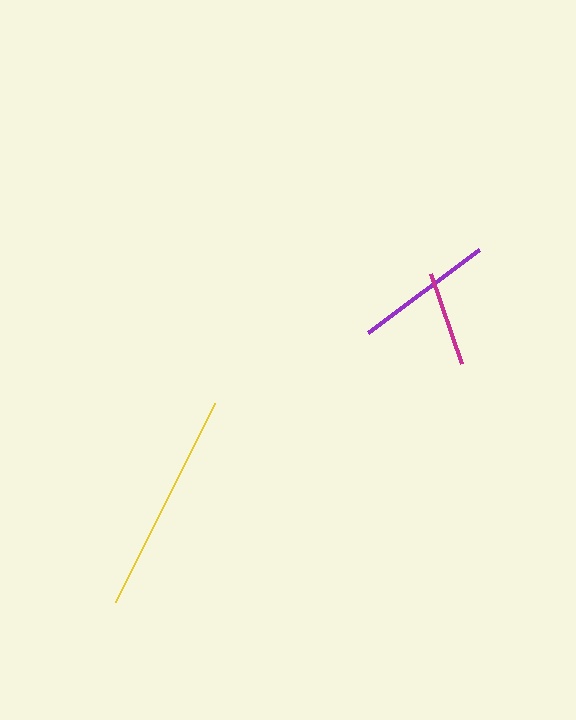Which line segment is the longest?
The yellow line is the longest at approximately 222 pixels.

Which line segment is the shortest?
The magenta line is the shortest at approximately 95 pixels.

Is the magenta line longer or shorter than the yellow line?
The yellow line is longer than the magenta line.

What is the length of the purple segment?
The purple segment is approximately 139 pixels long.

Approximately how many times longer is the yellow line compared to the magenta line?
The yellow line is approximately 2.3 times the length of the magenta line.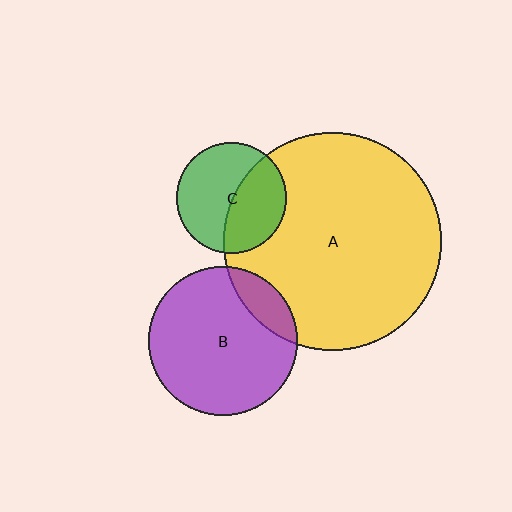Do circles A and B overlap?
Yes.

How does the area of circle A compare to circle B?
Approximately 2.1 times.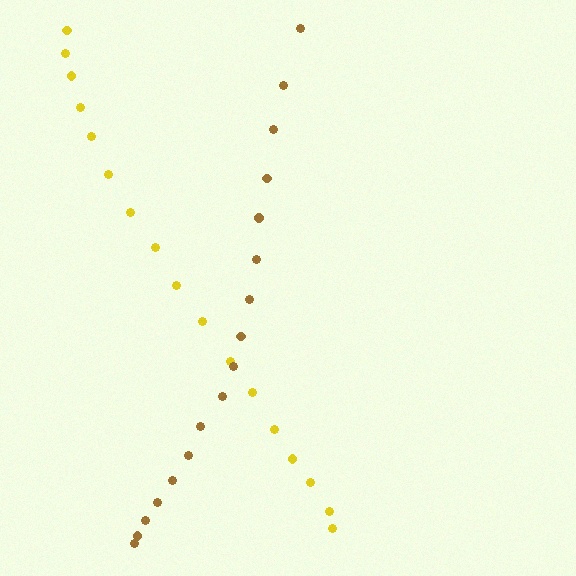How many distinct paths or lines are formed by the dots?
There are 2 distinct paths.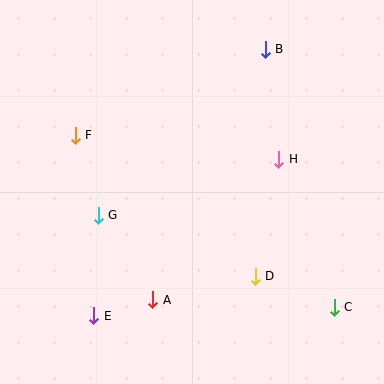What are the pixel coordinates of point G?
Point G is at (98, 215).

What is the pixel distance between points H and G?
The distance between H and G is 189 pixels.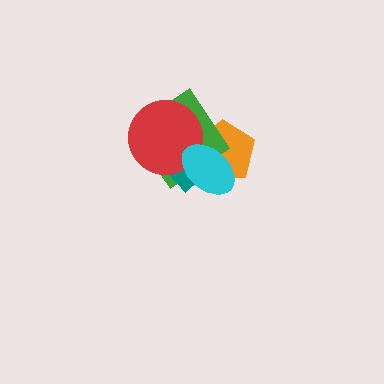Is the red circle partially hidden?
Yes, it is partially covered by another shape.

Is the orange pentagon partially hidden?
Yes, it is partially covered by another shape.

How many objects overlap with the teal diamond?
4 objects overlap with the teal diamond.